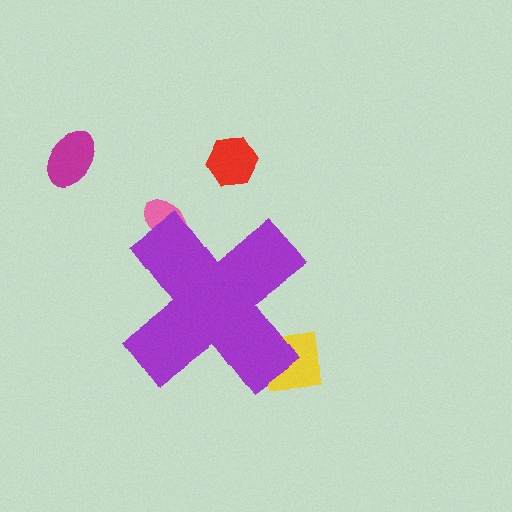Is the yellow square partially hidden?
Yes, the yellow square is partially hidden behind the purple cross.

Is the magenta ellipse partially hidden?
No, the magenta ellipse is fully visible.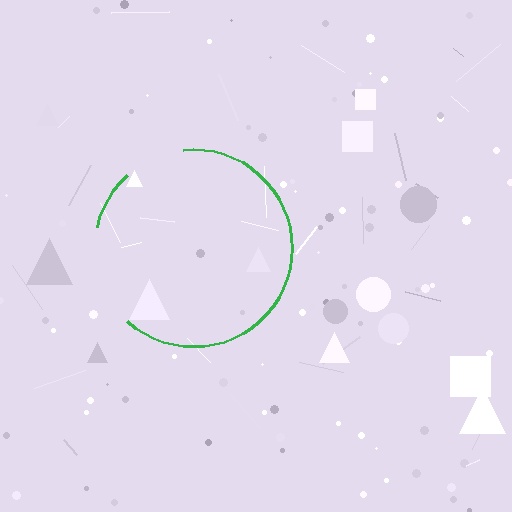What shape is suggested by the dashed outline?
The dashed outline suggests a circle.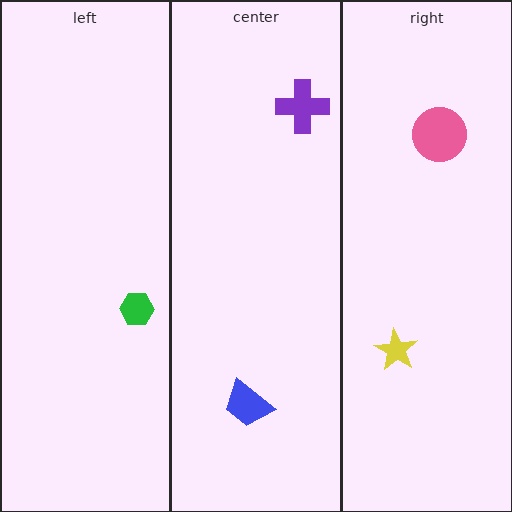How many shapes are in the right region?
2.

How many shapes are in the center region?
2.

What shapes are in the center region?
The blue trapezoid, the purple cross.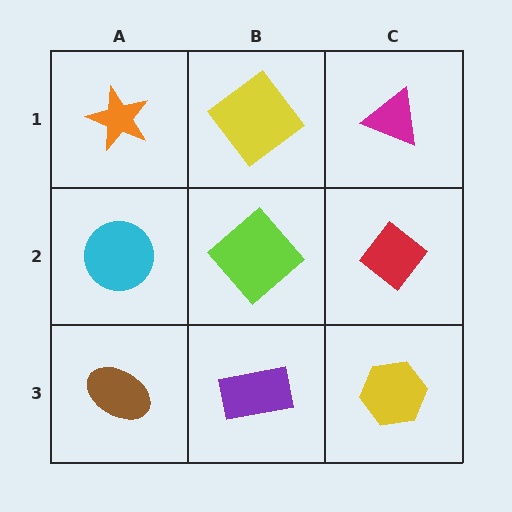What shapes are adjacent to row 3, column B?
A lime diamond (row 2, column B), a brown ellipse (row 3, column A), a yellow hexagon (row 3, column C).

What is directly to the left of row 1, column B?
An orange star.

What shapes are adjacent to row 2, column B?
A yellow diamond (row 1, column B), a purple rectangle (row 3, column B), a cyan circle (row 2, column A), a red diamond (row 2, column C).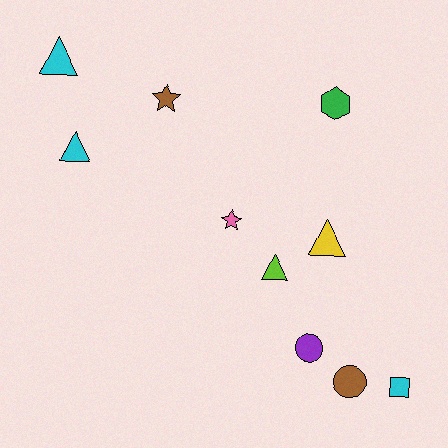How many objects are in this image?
There are 10 objects.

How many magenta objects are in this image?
There are no magenta objects.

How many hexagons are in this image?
There is 1 hexagon.